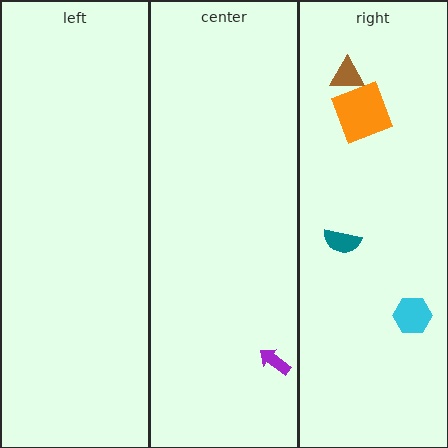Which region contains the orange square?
The right region.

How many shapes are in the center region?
1.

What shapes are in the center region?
The purple arrow.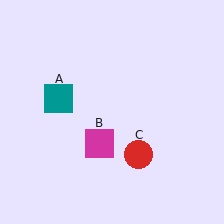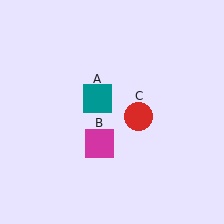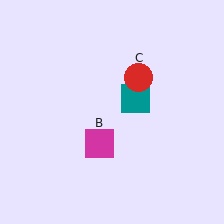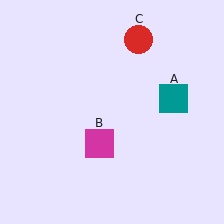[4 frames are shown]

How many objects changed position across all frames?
2 objects changed position: teal square (object A), red circle (object C).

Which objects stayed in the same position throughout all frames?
Magenta square (object B) remained stationary.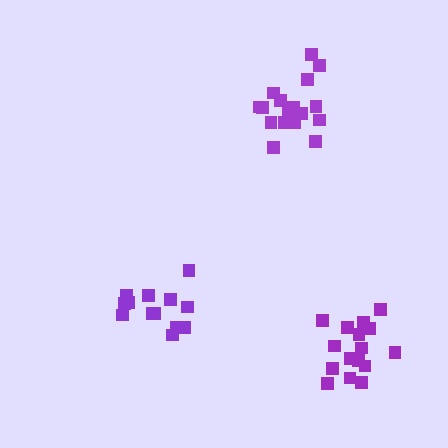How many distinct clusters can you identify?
There are 3 distinct clusters.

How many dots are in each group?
Group 1: 13 dots, Group 2: 17 dots, Group 3: 16 dots (46 total).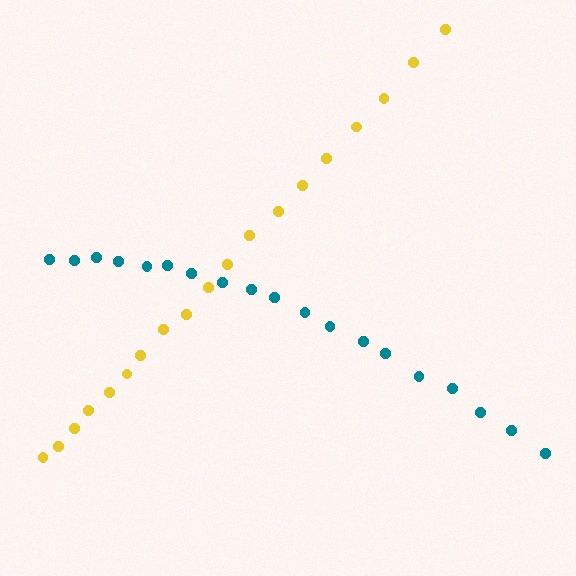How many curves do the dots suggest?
There are 2 distinct paths.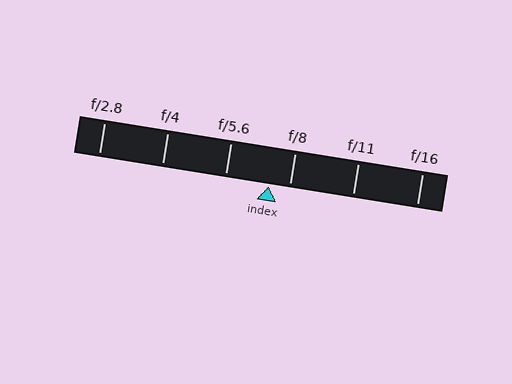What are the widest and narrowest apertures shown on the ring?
The widest aperture shown is f/2.8 and the narrowest is f/16.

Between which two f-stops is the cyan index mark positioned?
The index mark is between f/5.6 and f/8.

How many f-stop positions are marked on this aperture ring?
There are 6 f-stop positions marked.